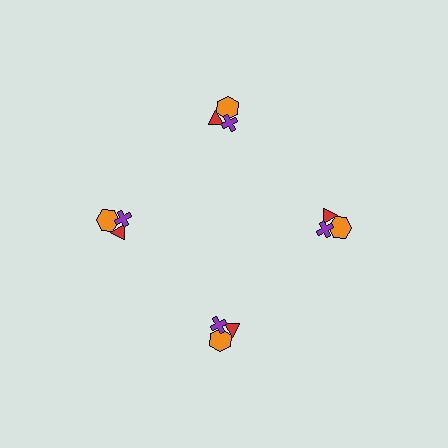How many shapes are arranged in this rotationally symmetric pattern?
There are 12 shapes, arranged in 4 groups of 3.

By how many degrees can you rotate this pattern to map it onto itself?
The pattern maps onto itself every 90 degrees of rotation.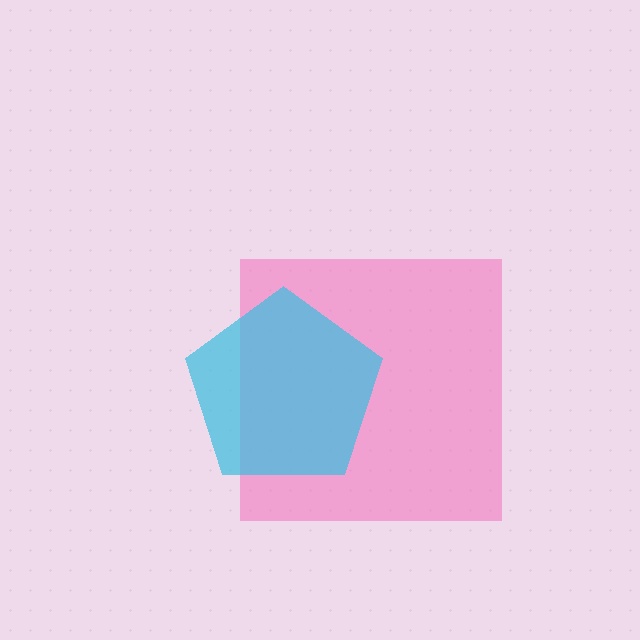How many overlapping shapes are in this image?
There are 2 overlapping shapes in the image.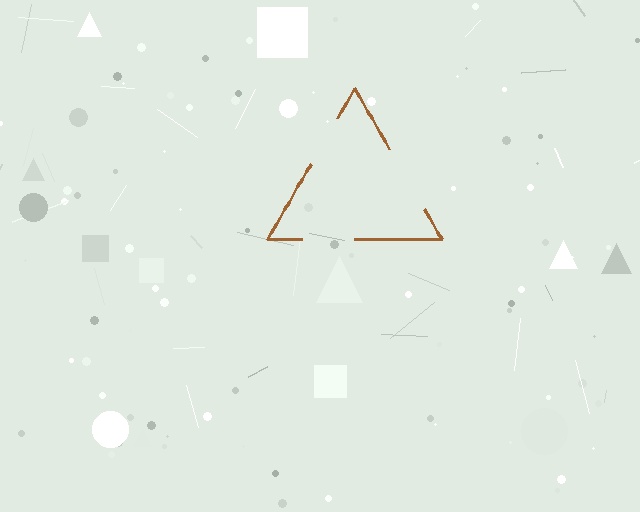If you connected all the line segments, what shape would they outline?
They would outline a triangle.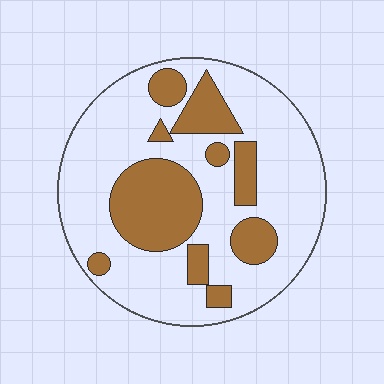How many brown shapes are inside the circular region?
10.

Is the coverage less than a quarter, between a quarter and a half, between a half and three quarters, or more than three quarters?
Between a quarter and a half.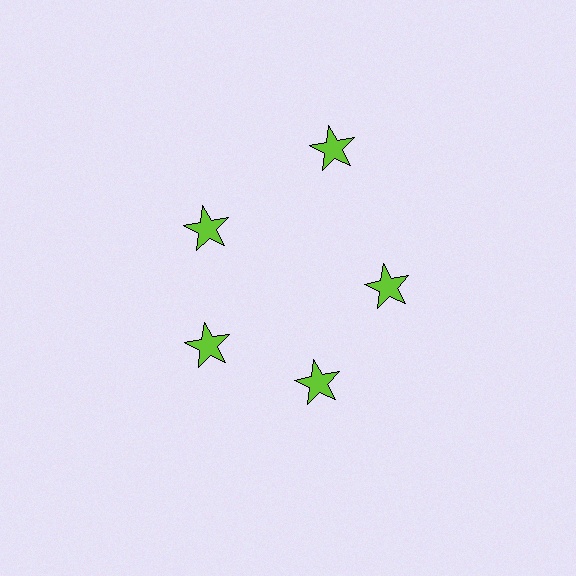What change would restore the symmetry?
The symmetry would be restored by moving it inward, back onto the ring so that all 5 stars sit at equal angles and equal distance from the center.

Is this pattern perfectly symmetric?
No. The 5 lime stars are arranged in a ring, but one element near the 1 o'clock position is pushed outward from the center, breaking the 5-fold rotational symmetry.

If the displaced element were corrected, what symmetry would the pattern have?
It would have 5-fold rotational symmetry — the pattern would map onto itself every 72 degrees.